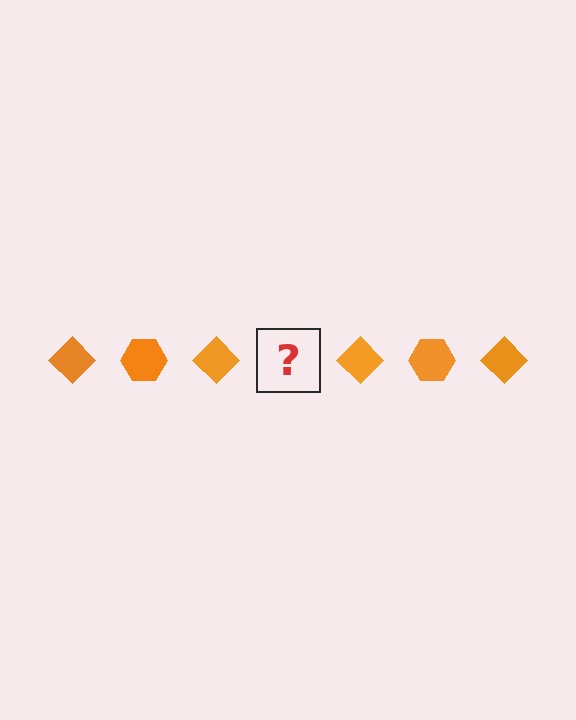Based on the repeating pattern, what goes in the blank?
The blank should be an orange hexagon.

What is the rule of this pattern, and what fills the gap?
The rule is that the pattern cycles through diamond, hexagon shapes in orange. The gap should be filled with an orange hexagon.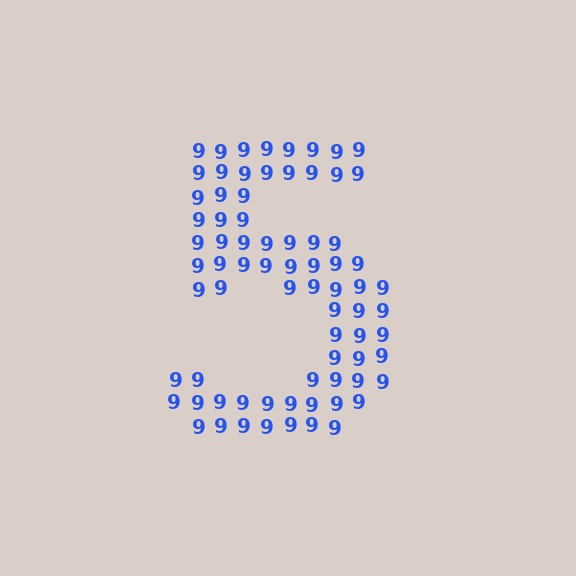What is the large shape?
The large shape is the digit 5.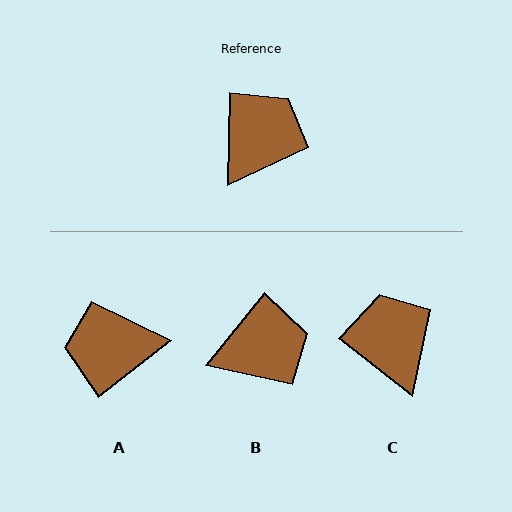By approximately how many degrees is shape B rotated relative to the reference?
Approximately 38 degrees clockwise.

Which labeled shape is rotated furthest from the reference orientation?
A, about 129 degrees away.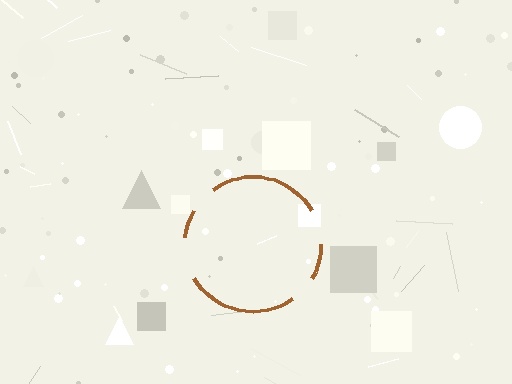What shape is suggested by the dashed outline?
The dashed outline suggests a circle.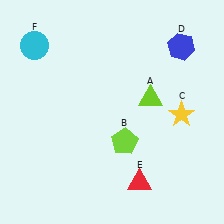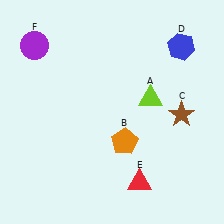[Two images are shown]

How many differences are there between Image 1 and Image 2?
There are 3 differences between the two images.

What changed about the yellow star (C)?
In Image 1, C is yellow. In Image 2, it changed to brown.